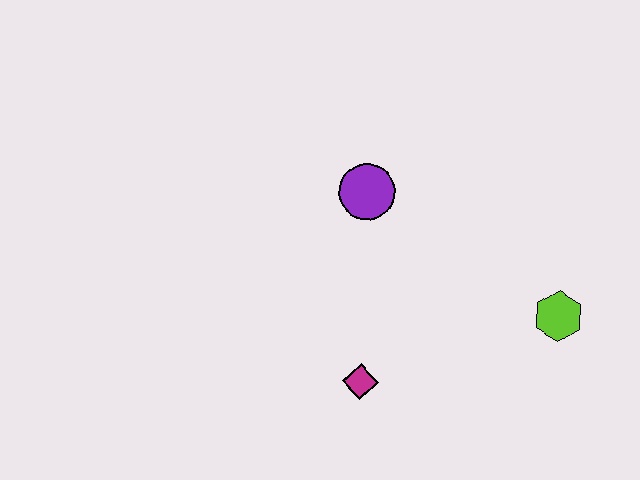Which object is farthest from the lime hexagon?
The purple circle is farthest from the lime hexagon.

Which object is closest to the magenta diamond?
The purple circle is closest to the magenta diamond.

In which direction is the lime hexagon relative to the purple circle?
The lime hexagon is to the right of the purple circle.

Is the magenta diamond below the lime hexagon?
Yes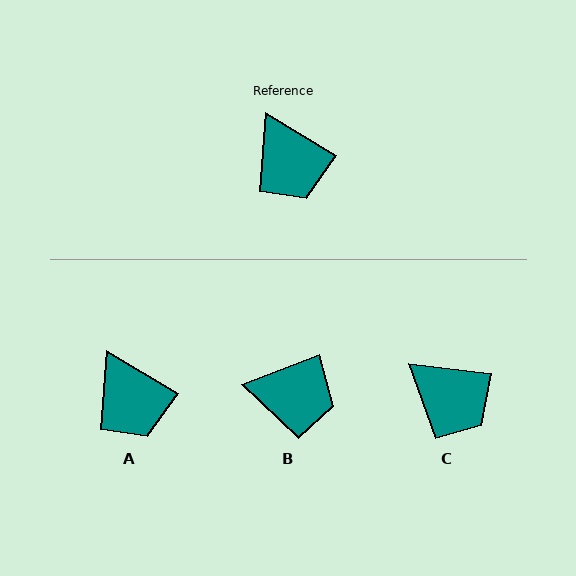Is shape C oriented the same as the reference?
No, it is off by about 24 degrees.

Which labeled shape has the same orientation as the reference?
A.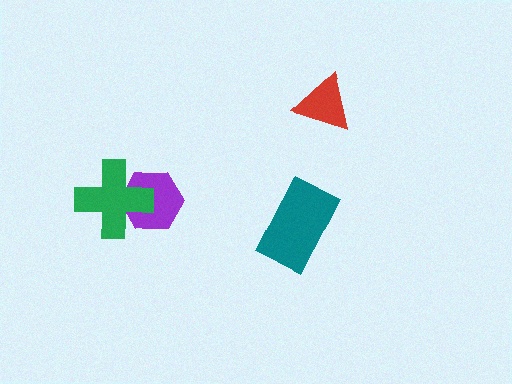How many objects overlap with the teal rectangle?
0 objects overlap with the teal rectangle.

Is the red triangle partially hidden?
No, no other shape covers it.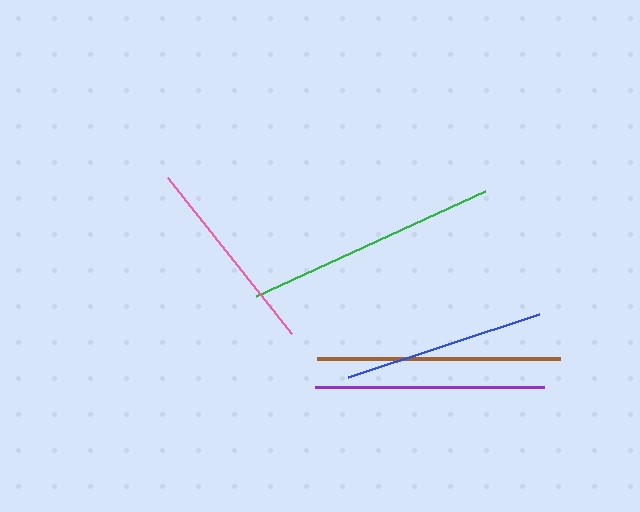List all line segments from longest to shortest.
From longest to shortest: green, brown, purple, blue, pink.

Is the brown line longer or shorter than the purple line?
The brown line is longer than the purple line.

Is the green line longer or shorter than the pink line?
The green line is longer than the pink line.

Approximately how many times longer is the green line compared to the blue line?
The green line is approximately 1.3 times the length of the blue line.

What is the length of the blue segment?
The blue segment is approximately 201 pixels long.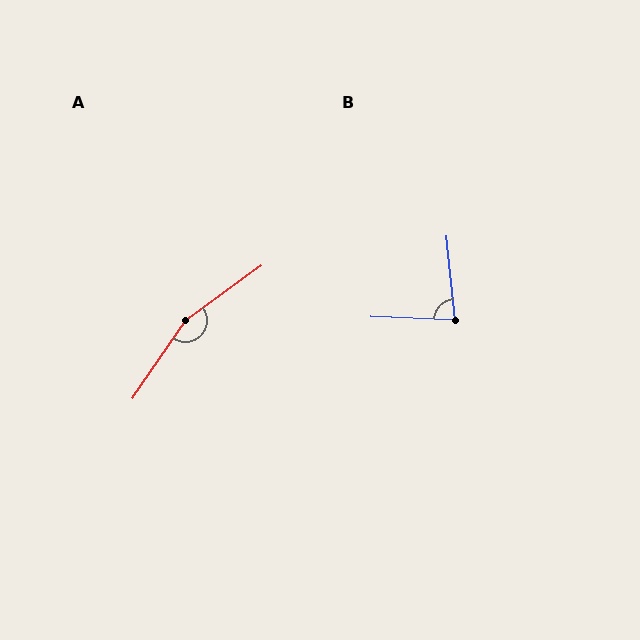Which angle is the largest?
A, at approximately 160 degrees.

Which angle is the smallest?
B, at approximately 82 degrees.